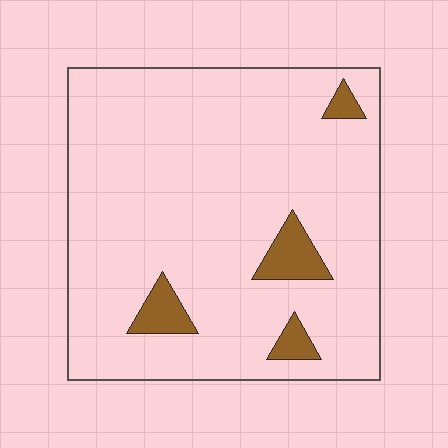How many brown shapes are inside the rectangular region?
4.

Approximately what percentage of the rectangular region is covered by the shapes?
Approximately 10%.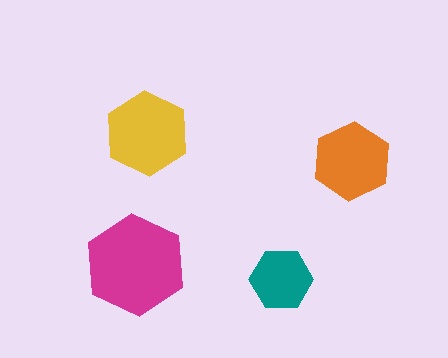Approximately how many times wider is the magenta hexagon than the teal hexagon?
About 1.5 times wider.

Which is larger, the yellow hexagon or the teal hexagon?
The yellow one.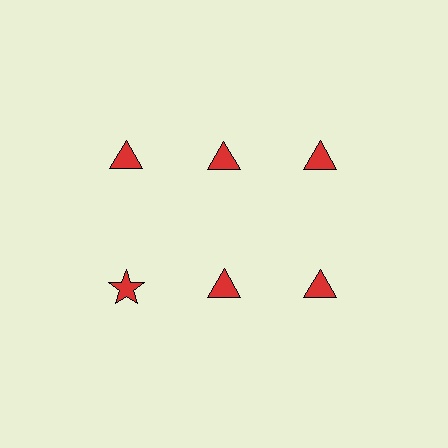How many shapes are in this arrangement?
There are 6 shapes arranged in a grid pattern.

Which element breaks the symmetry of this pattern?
The red star in the second row, leftmost column breaks the symmetry. All other shapes are red triangles.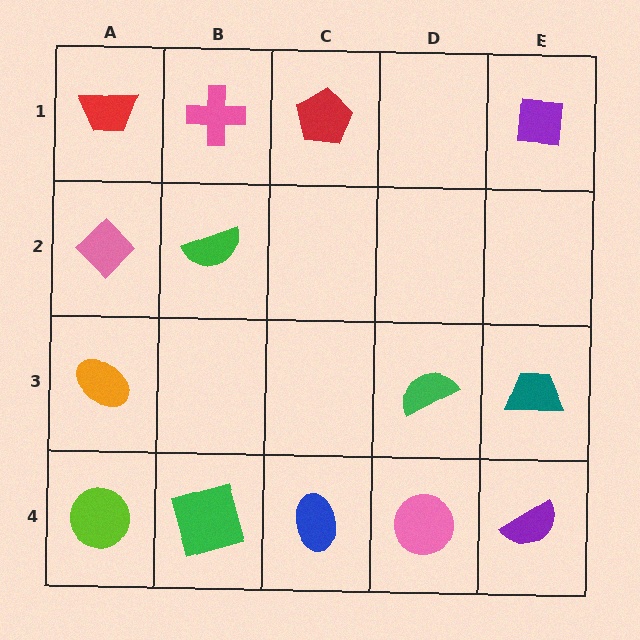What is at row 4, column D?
A pink circle.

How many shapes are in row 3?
3 shapes.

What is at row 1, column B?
A pink cross.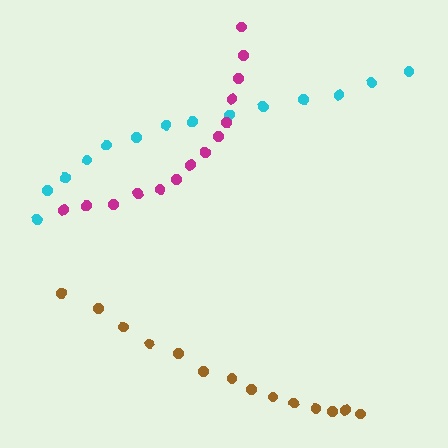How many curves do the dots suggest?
There are 3 distinct paths.